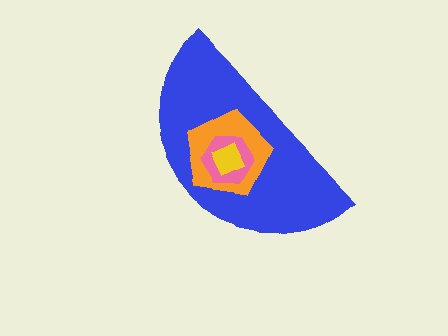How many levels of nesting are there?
4.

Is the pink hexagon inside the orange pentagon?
Yes.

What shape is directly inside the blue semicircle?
The orange pentagon.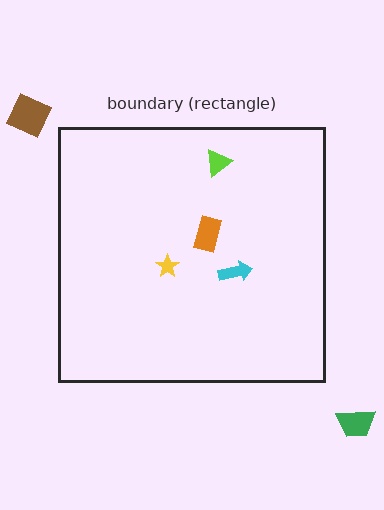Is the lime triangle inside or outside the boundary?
Inside.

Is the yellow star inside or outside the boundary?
Inside.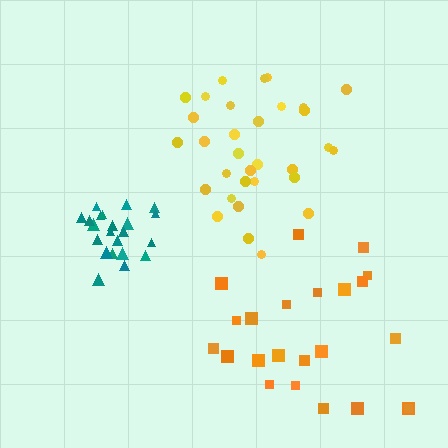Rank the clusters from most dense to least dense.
teal, yellow, orange.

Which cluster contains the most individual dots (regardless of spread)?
Yellow (32).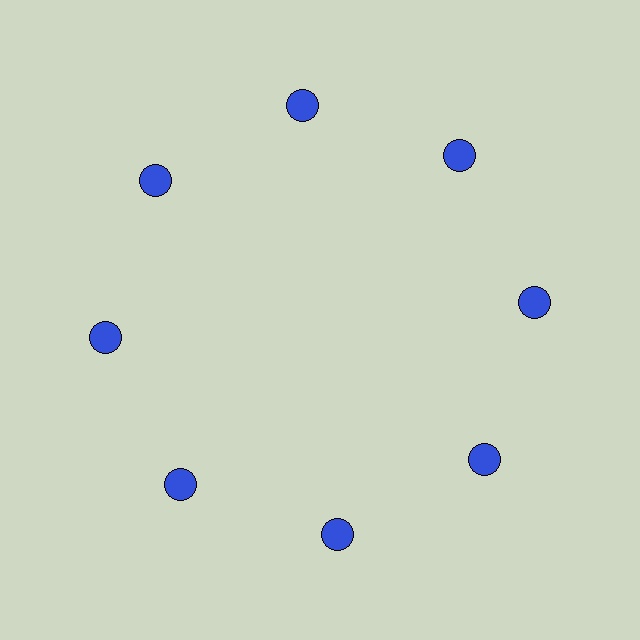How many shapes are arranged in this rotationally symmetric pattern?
There are 8 shapes, arranged in 8 groups of 1.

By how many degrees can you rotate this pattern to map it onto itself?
The pattern maps onto itself every 45 degrees of rotation.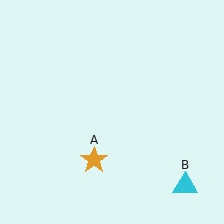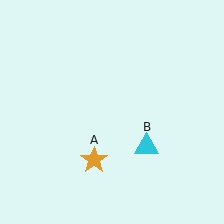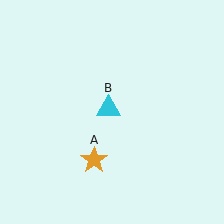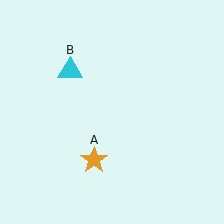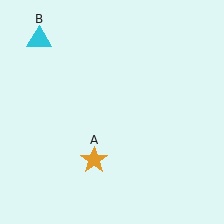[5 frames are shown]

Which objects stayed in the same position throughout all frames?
Orange star (object A) remained stationary.